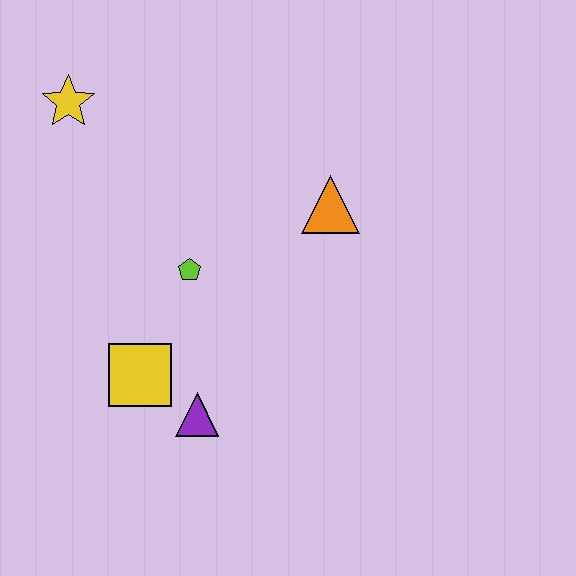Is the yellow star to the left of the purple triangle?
Yes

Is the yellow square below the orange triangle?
Yes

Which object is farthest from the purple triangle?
The yellow star is farthest from the purple triangle.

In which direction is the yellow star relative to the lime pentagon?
The yellow star is above the lime pentagon.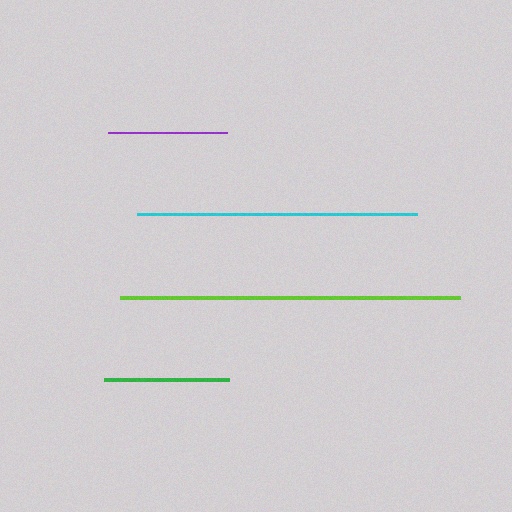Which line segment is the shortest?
The purple line is the shortest at approximately 118 pixels.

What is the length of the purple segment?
The purple segment is approximately 118 pixels long.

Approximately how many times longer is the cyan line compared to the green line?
The cyan line is approximately 2.2 times the length of the green line.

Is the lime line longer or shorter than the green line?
The lime line is longer than the green line.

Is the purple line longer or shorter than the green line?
The green line is longer than the purple line.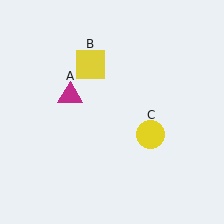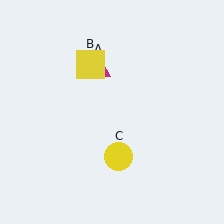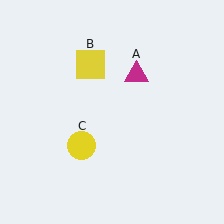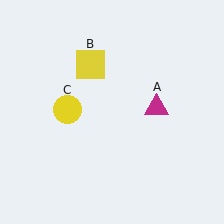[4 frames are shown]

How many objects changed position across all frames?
2 objects changed position: magenta triangle (object A), yellow circle (object C).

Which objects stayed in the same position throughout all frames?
Yellow square (object B) remained stationary.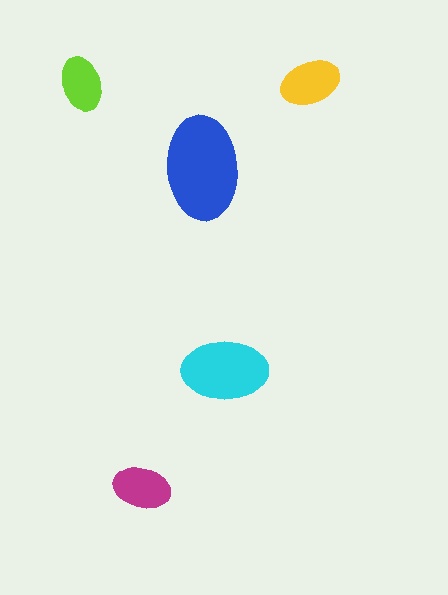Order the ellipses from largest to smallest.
the blue one, the cyan one, the yellow one, the magenta one, the lime one.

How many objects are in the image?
There are 5 objects in the image.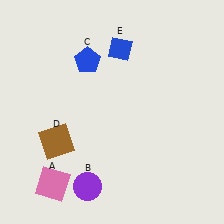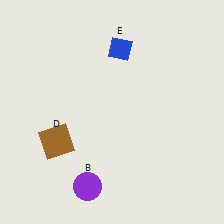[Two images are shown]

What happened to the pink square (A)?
The pink square (A) was removed in Image 2. It was in the bottom-left area of Image 1.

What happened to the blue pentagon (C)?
The blue pentagon (C) was removed in Image 2. It was in the top-left area of Image 1.